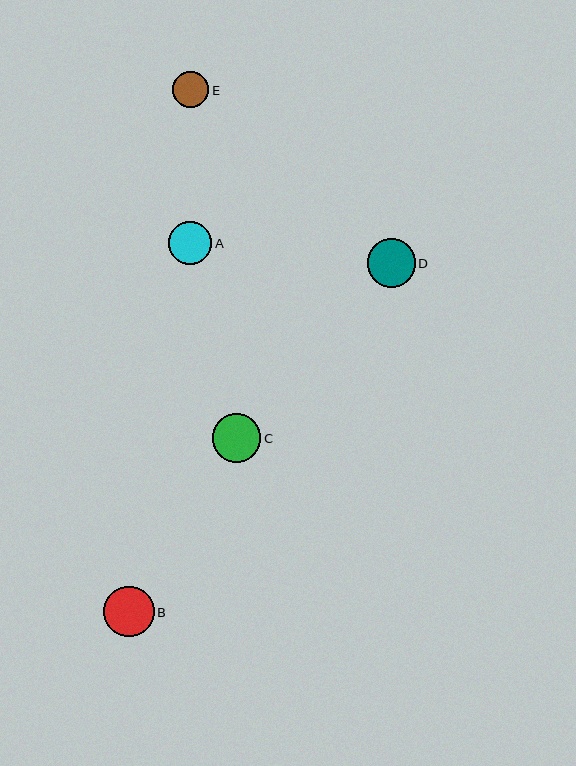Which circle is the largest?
Circle B is the largest with a size of approximately 50 pixels.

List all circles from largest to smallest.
From largest to smallest: B, C, D, A, E.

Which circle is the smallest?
Circle E is the smallest with a size of approximately 36 pixels.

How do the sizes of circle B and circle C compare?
Circle B and circle C are approximately the same size.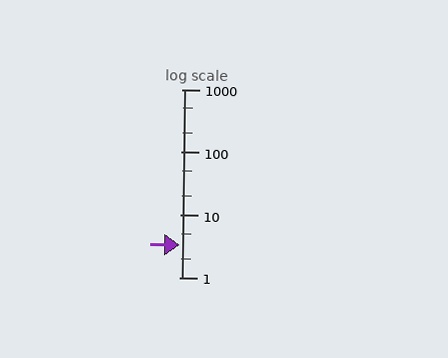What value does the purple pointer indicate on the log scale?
The pointer indicates approximately 3.3.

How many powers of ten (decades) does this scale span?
The scale spans 3 decades, from 1 to 1000.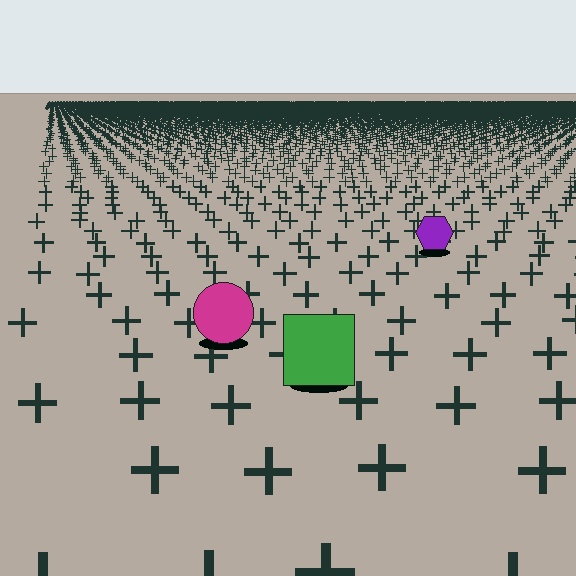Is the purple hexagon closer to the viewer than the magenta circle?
No. The magenta circle is closer — you can tell from the texture gradient: the ground texture is coarser near it.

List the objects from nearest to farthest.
From nearest to farthest: the green square, the magenta circle, the purple hexagon.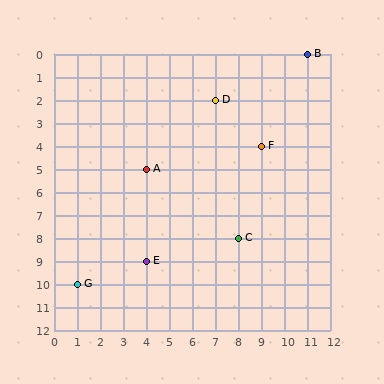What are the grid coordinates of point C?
Point C is at grid coordinates (8, 8).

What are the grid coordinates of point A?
Point A is at grid coordinates (4, 5).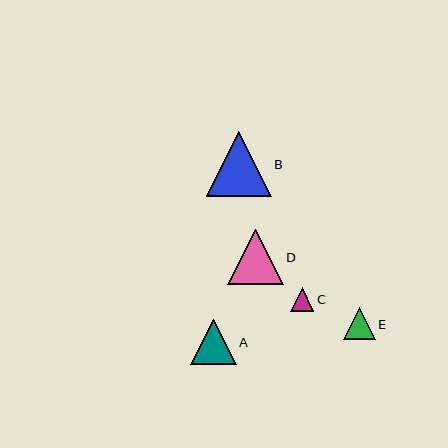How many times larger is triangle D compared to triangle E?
Triangle D is approximately 1.7 times the size of triangle E.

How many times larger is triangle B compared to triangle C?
Triangle B is approximately 2.8 times the size of triangle C.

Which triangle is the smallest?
Triangle C is the smallest with a size of approximately 23 pixels.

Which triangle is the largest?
Triangle B is the largest with a size of approximately 65 pixels.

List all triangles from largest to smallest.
From largest to smallest: B, D, A, E, C.